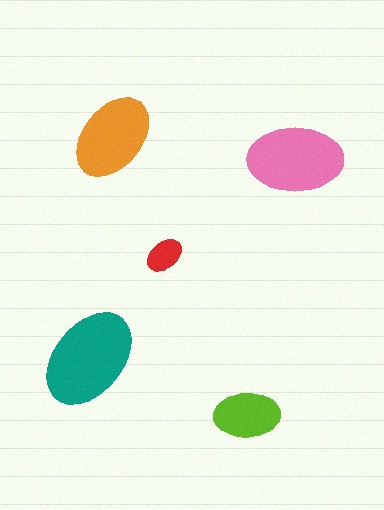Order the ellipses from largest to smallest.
the teal one, the pink one, the orange one, the lime one, the red one.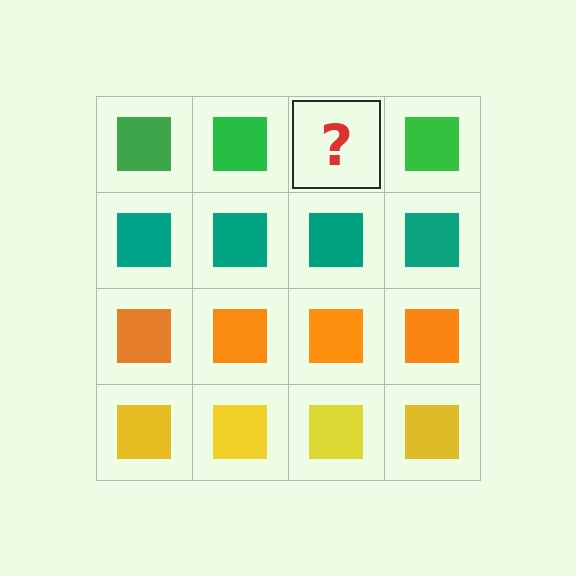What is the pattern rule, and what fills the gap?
The rule is that each row has a consistent color. The gap should be filled with a green square.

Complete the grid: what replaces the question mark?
The question mark should be replaced with a green square.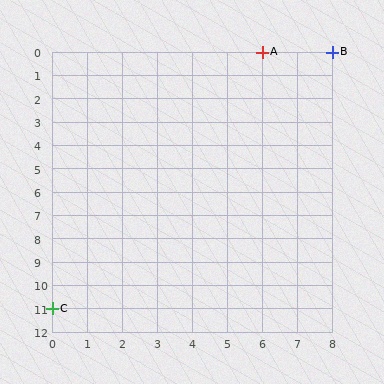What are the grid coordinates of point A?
Point A is at grid coordinates (6, 0).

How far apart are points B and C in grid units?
Points B and C are 8 columns and 11 rows apart (about 13.6 grid units diagonally).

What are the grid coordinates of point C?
Point C is at grid coordinates (0, 11).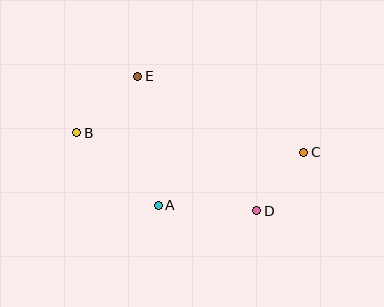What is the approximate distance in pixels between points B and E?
The distance between B and E is approximately 83 pixels.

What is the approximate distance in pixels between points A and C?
The distance between A and C is approximately 154 pixels.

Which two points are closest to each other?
Points C and D are closest to each other.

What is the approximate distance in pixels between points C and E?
The distance between C and E is approximately 182 pixels.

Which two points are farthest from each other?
Points B and C are farthest from each other.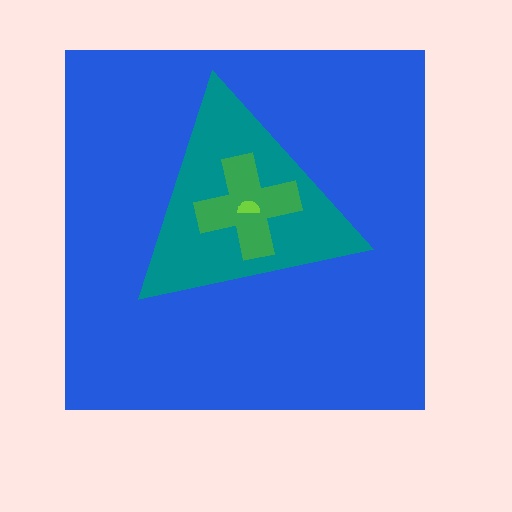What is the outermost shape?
The blue square.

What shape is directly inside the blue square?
The teal triangle.